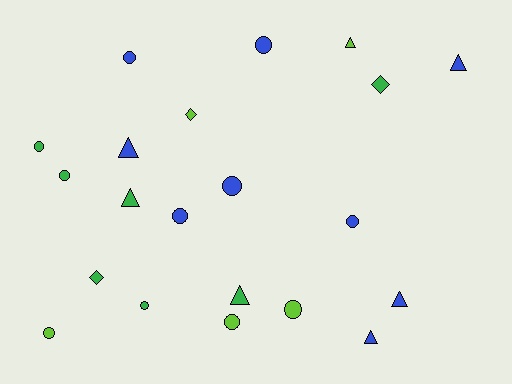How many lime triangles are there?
There is 1 lime triangle.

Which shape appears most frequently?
Circle, with 11 objects.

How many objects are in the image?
There are 21 objects.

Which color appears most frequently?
Blue, with 9 objects.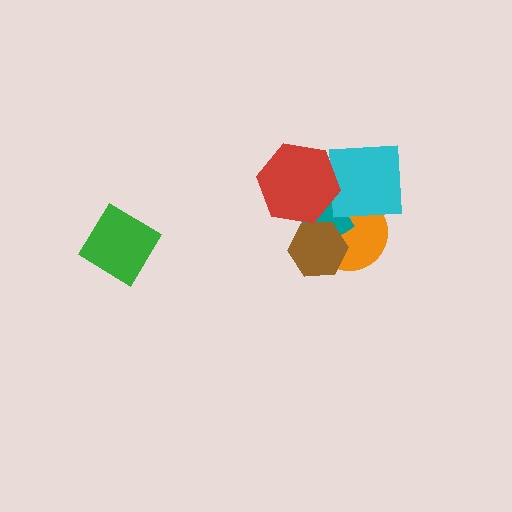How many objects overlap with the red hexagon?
3 objects overlap with the red hexagon.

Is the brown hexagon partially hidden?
No, no other shape covers it.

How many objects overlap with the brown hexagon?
2 objects overlap with the brown hexagon.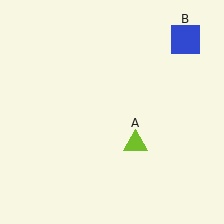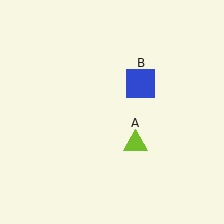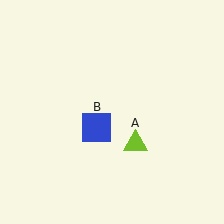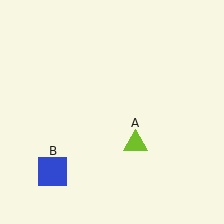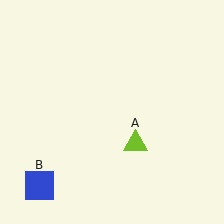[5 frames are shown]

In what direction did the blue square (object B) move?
The blue square (object B) moved down and to the left.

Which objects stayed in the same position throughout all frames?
Lime triangle (object A) remained stationary.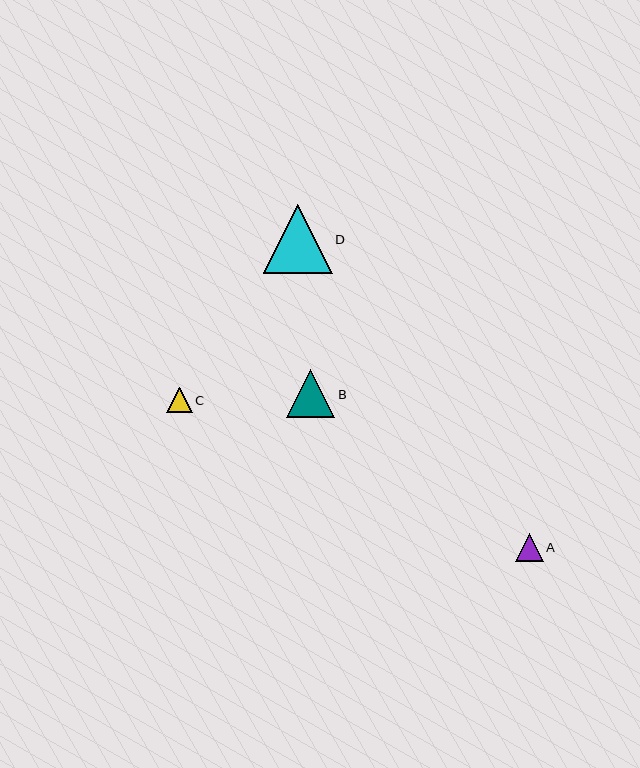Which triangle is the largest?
Triangle D is the largest with a size of approximately 69 pixels.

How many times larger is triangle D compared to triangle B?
Triangle D is approximately 1.4 times the size of triangle B.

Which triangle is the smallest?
Triangle C is the smallest with a size of approximately 25 pixels.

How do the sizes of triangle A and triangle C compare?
Triangle A and triangle C are approximately the same size.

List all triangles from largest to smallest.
From largest to smallest: D, B, A, C.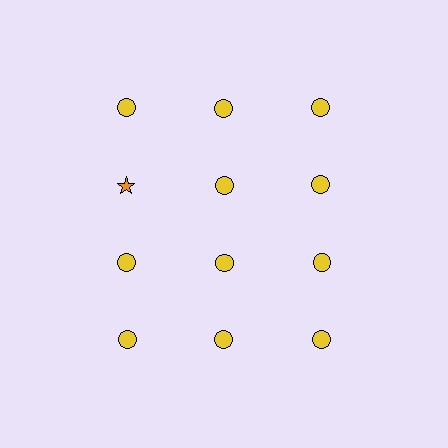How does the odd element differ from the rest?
It differs in both color (orange instead of yellow) and shape (star instead of circle).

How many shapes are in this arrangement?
There are 12 shapes arranged in a grid pattern.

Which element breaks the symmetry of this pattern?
The orange star in the second row, leftmost column breaks the symmetry. All other shapes are yellow circles.